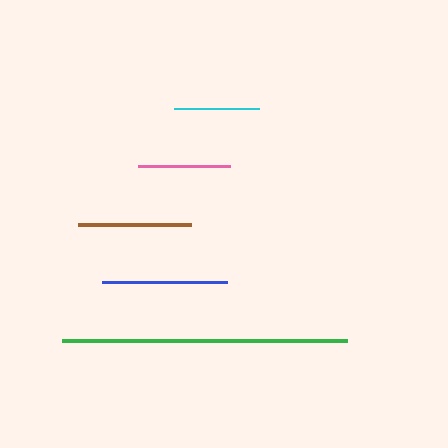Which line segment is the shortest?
The cyan line is the shortest at approximately 85 pixels.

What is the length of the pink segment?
The pink segment is approximately 91 pixels long.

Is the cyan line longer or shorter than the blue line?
The blue line is longer than the cyan line.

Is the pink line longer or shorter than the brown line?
The brown line is longer than the pink line.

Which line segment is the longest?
The green line is the longest at approximately 285 pixels.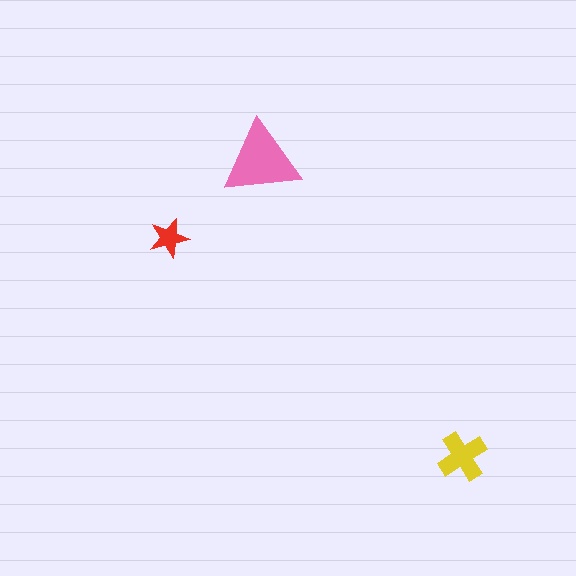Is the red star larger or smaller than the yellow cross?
Smaller.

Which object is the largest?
The pink triangle.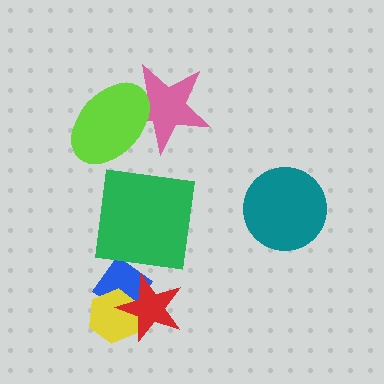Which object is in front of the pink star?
The lime ellipse is in front of the pink star.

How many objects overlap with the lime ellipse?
1 object overlaps with the lime ellipse.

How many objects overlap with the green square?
0 objects overlap with the green square.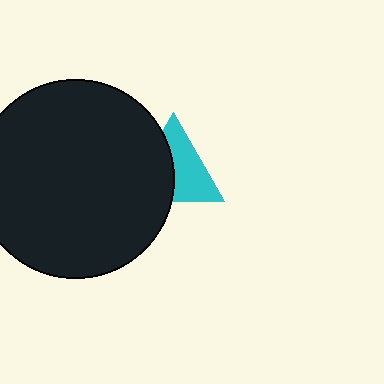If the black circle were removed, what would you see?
You would see the complete cyan triangle.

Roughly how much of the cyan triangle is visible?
About half of it is visible (roughly 54%).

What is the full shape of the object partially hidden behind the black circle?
The partially hidden object is a cyan triangle.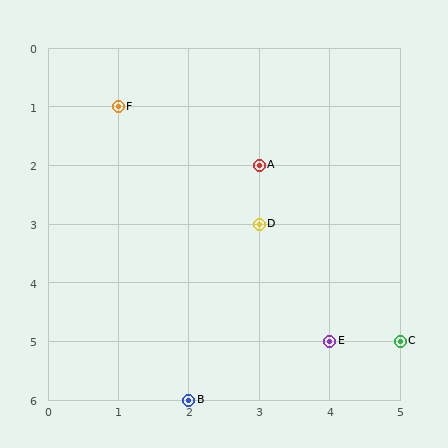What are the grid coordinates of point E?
Point E is at grid coordinates (4, 5).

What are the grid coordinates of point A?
Point A is at grid coordinates (3, 2).